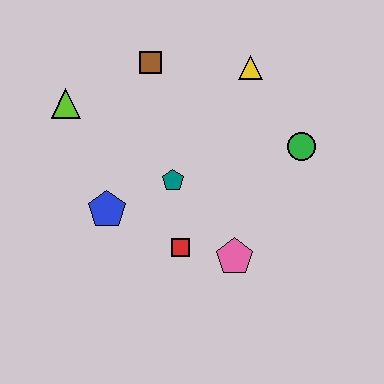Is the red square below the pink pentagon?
No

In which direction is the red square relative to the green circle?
The red square is to the left of the green circle.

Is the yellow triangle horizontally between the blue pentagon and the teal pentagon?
No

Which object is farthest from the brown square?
The pink pentagon is farthest from the brown square.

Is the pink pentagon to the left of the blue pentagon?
No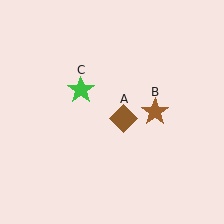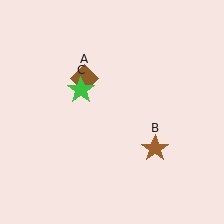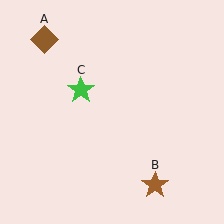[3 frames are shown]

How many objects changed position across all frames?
2 objects changed position: brown diamond (object A), brown star (object B).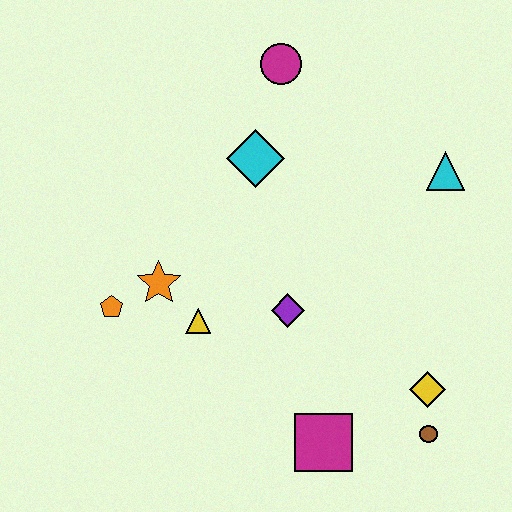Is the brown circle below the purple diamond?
Yes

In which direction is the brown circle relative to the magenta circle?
The brown circle is below the magenta circle.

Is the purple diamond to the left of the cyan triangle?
Yes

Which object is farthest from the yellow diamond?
The magenta circle is farthest from the yellow diamond.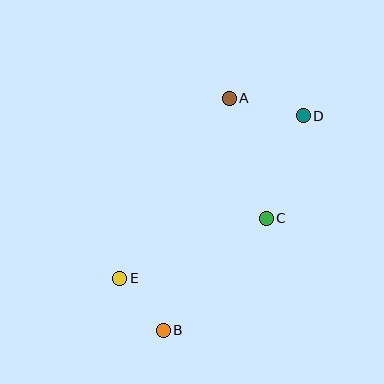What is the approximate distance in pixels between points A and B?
The distance between A and B is approximately 241 pixels.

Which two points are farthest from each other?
Points B and D are farthest from each other.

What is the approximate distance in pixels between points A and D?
The distance between A and D is approximately 76 pixels.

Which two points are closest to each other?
Points B and E are closest to each other.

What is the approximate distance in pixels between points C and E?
The distance between C and E is approximately 158 pixels.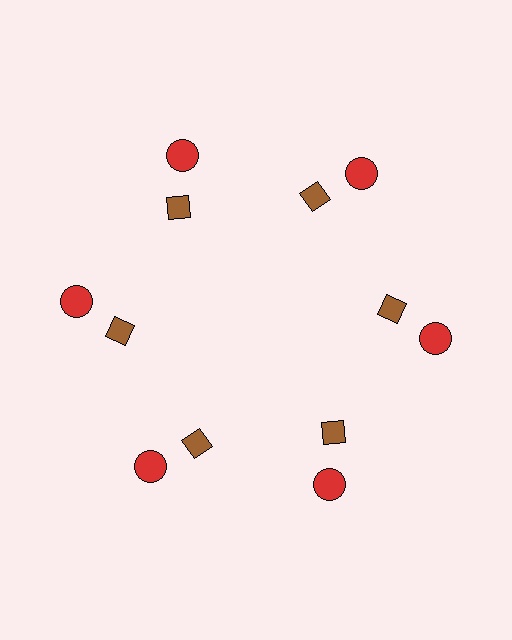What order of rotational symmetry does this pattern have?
This pattern has 6-fold rotational symmetry.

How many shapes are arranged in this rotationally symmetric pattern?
There are 12 shapes, arranged in 6 groups of 2.